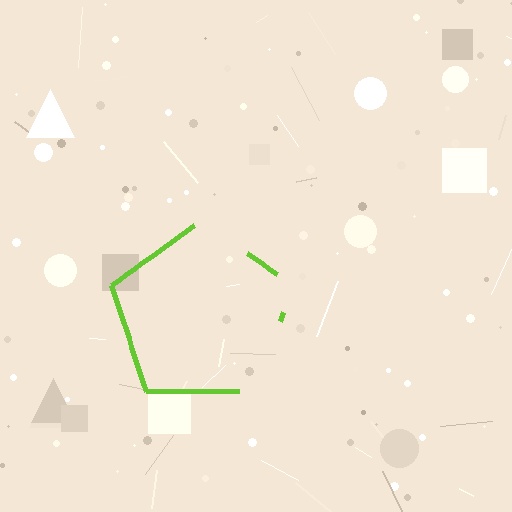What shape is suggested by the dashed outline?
The dashed outline suggests a pentagon.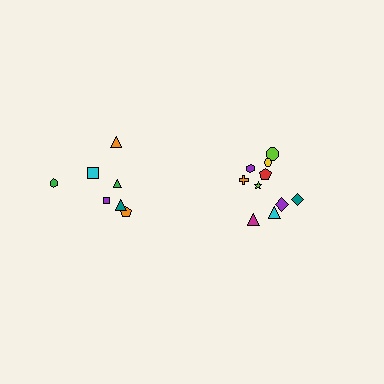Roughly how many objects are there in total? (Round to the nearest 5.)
Roughly 15 objects in total.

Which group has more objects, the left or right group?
The right group.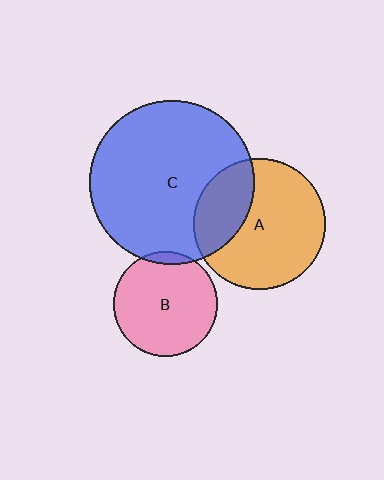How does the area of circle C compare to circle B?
Approximately 2.5 times.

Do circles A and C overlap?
Yes.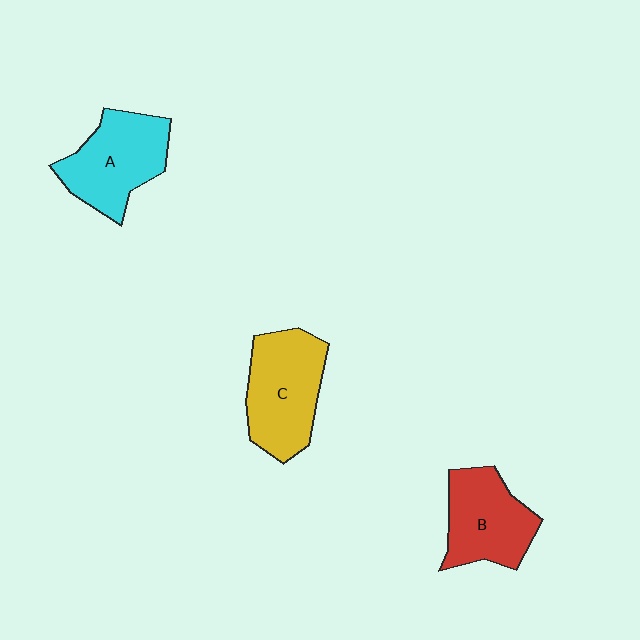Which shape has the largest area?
Shape C (yellow).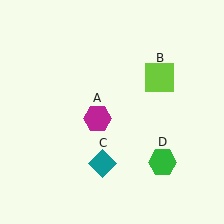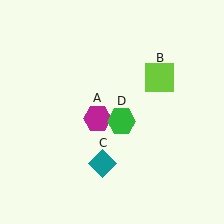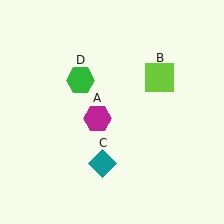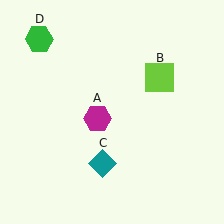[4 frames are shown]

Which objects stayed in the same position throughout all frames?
Magenta hexagon (object A) and lime square (object B) and teal diamond (object C) remained stationary.